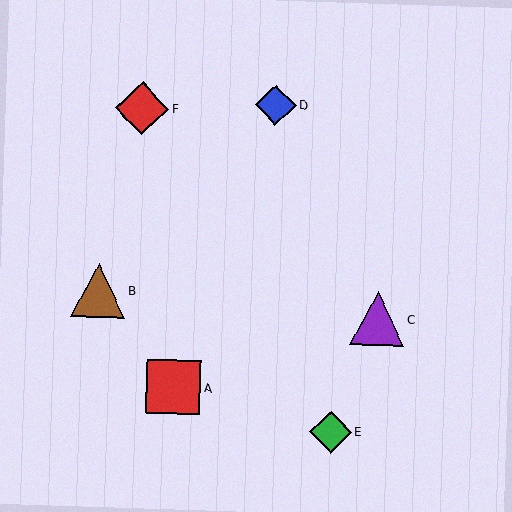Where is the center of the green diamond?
The center of the green diamond is at (331, 432).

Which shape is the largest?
The red square (labeled A) is the largest.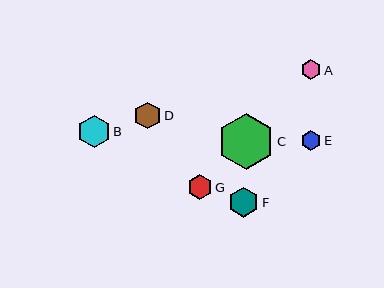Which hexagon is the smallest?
Hexagon A is the smallest with a size of approximately 19 pixels.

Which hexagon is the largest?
Hexagon C is the largest with a size of approximately 56 pixels.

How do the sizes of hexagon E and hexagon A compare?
Hexagon E and hexagon A are approximately the same size.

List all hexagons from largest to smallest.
From largest to smallest: C, B, F, D, G, E, A.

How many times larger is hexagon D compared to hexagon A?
Hexagon D is approximately 1.4 times the size of hexagon A.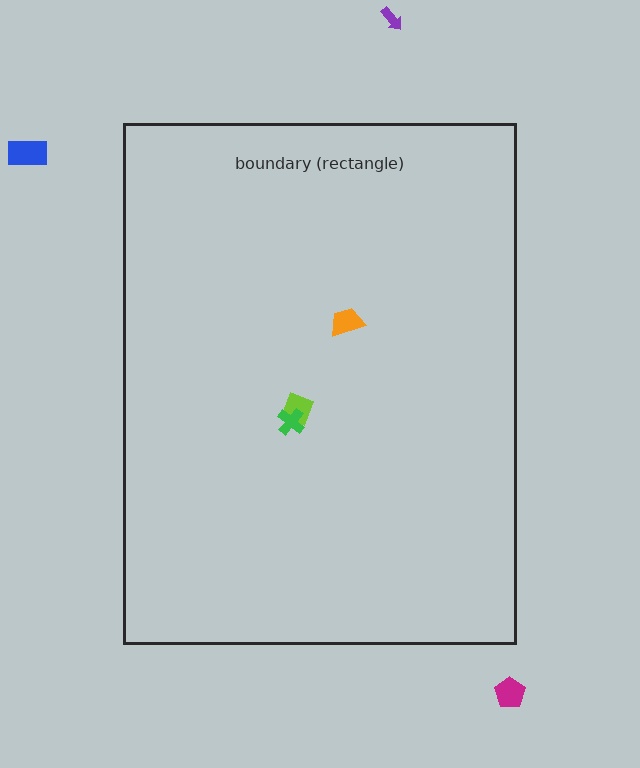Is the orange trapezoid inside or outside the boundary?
Inside.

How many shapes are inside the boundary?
3 inside, 3 outside.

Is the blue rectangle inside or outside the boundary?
Outside.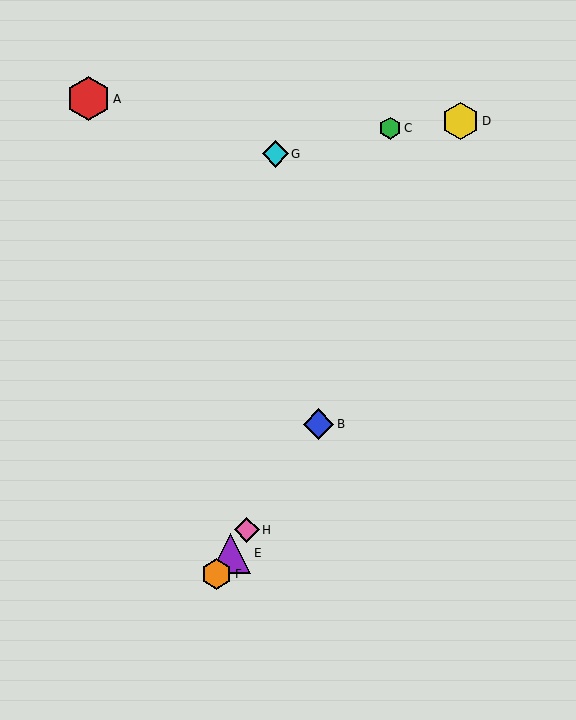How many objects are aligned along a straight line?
4 objects (B, E, F, H) are aligned along a straight line.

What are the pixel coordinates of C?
Object C is at (390, 128).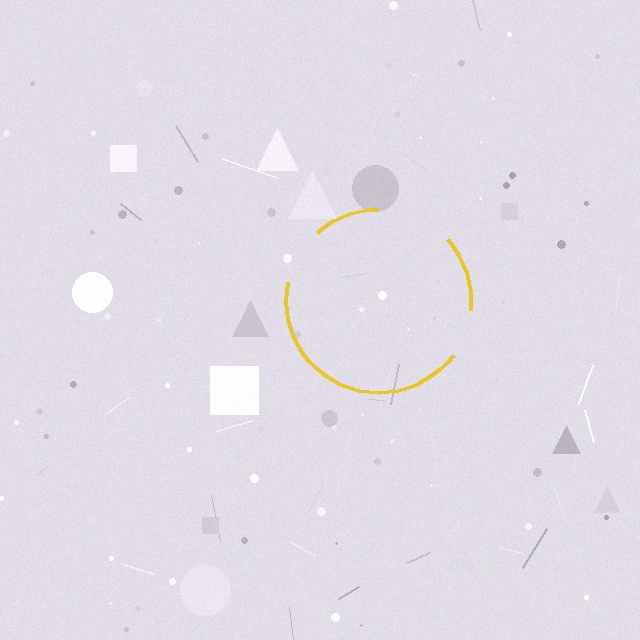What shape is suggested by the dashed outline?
The dashed outline suggests a circle.